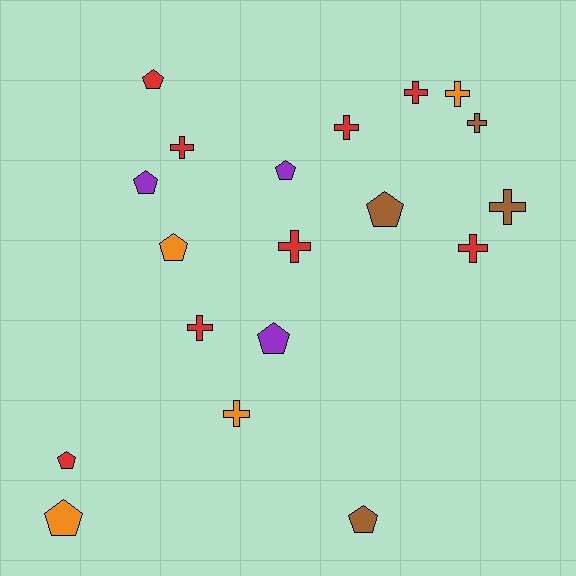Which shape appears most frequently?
Cross, with 10 objects.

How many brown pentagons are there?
There are 2 brown pentagons.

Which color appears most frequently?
Red, with 8 objects.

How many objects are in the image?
There are 19 objects.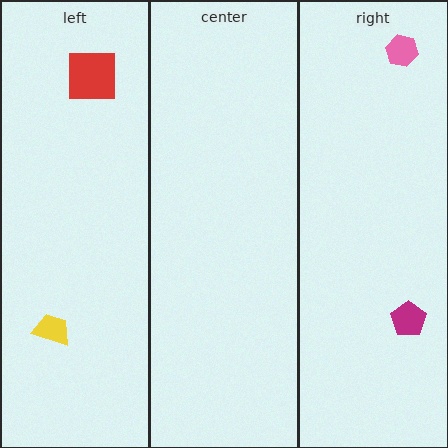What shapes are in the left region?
The red square, the yellow trapezoid.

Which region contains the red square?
The left region.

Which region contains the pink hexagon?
The right region.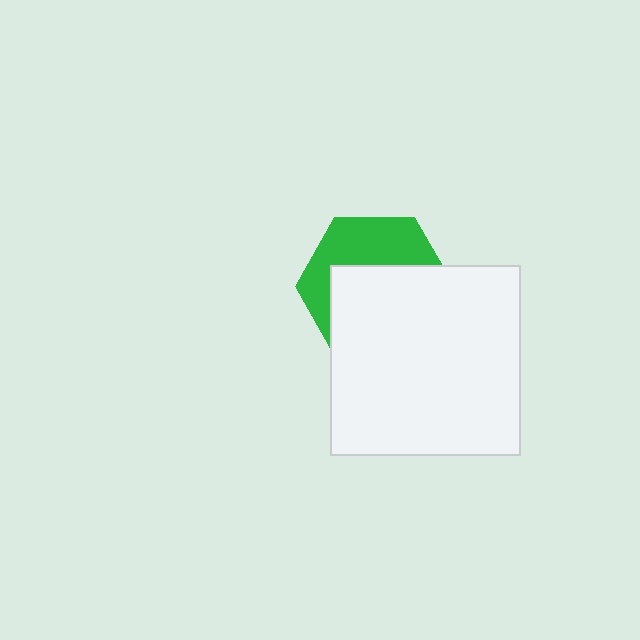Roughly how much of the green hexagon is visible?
A small part of it is visible (roughly 41%).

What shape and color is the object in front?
The object in front is a white square.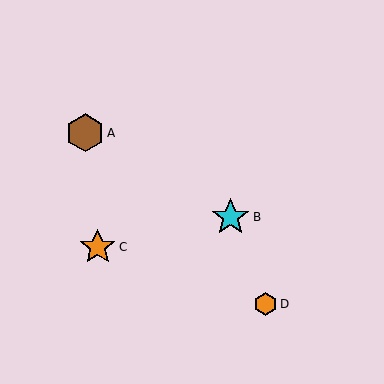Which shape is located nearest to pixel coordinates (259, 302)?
The orange hexagon (labeled D) at (265, 304) is nearest to that location.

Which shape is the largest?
The cyan star (labeled B) is the largest.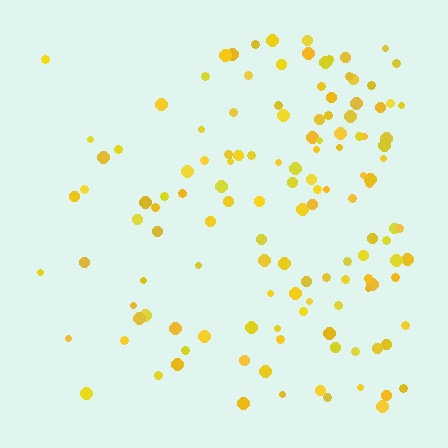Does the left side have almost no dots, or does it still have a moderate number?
Still a moderate number, just noticeably fewer than the right.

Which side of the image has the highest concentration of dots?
The right.